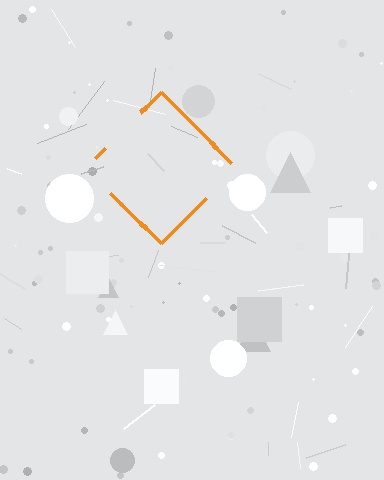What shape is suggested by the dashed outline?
The dashed outline suggests a diamond.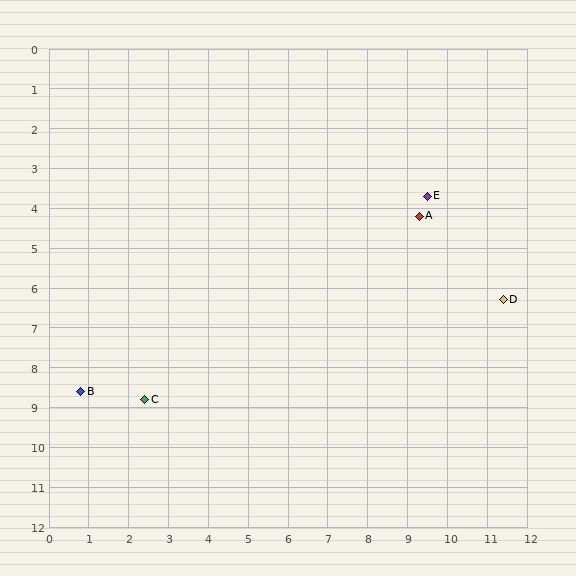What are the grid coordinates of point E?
Point E is at approximately (9.5, 3.7).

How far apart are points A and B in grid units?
Points A and B are about 9.6 grid units apart.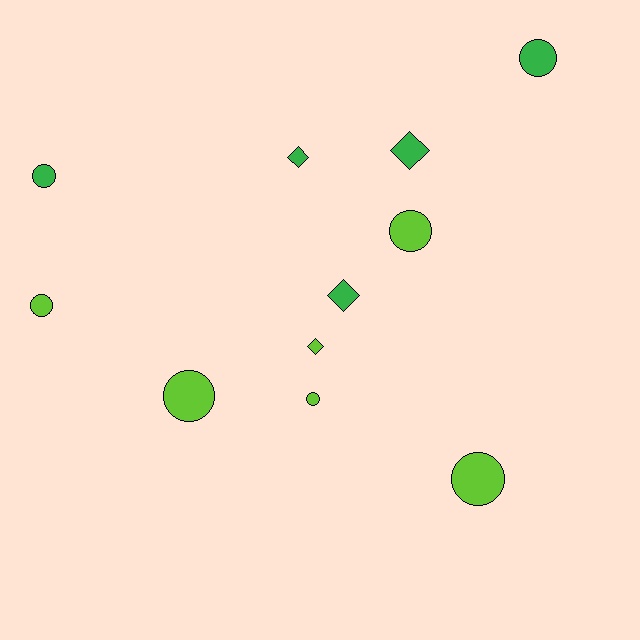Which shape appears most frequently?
Circle, with 7 objects.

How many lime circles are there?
There are 5 lime circles.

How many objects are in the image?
There are 11 objects.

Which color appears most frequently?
Lime, with 6 objects.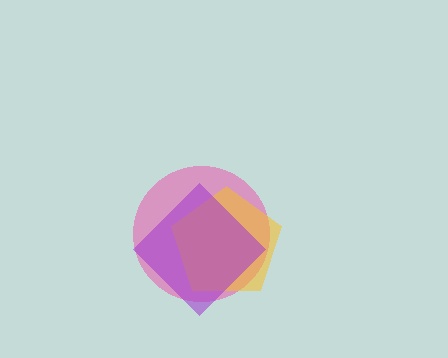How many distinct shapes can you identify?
There are 3 distinct shapes: a pink circle, a yellow pentagon, a purple diamond.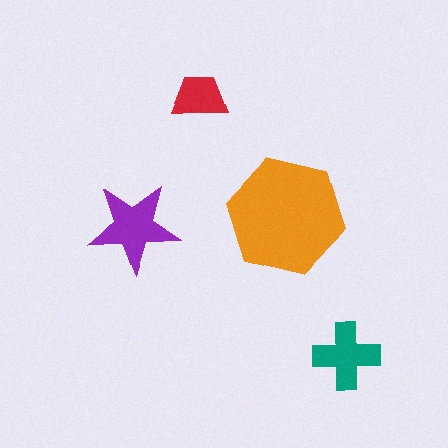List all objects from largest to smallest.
The orange hexagon, the purple star, the teal cross, the red trapezoid.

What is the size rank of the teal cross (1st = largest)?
3rd.